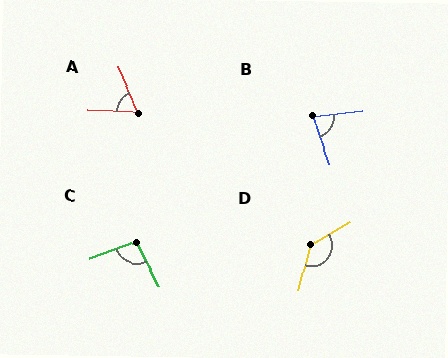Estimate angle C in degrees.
Approximately 98 degrees.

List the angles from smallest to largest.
A (64°), B (77°), C (98°), D (135°).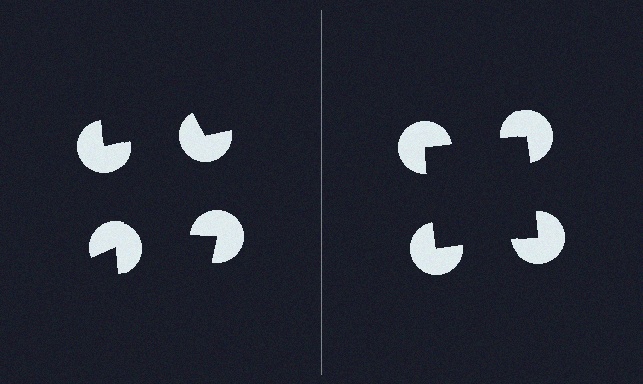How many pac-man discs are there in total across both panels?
8 — 4 on each side.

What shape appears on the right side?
An illusory square.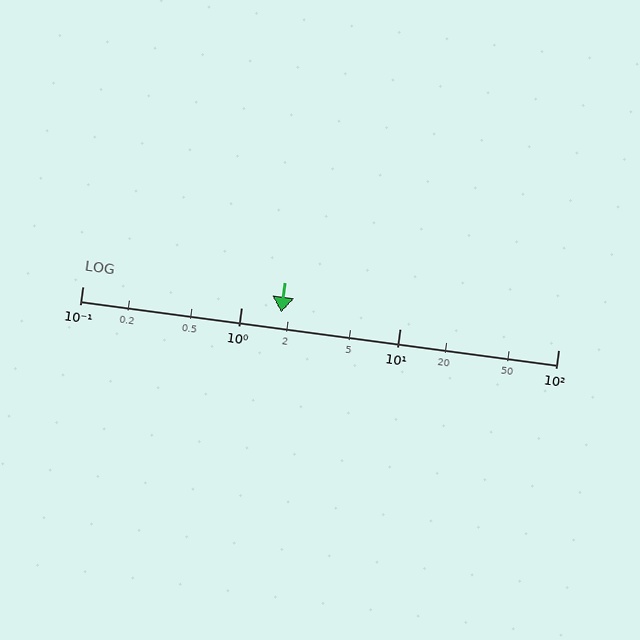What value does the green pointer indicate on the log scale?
The pointer indicates approximately 1.8.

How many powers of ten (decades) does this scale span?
The scale spans 3 decades, from 0.1 to 100.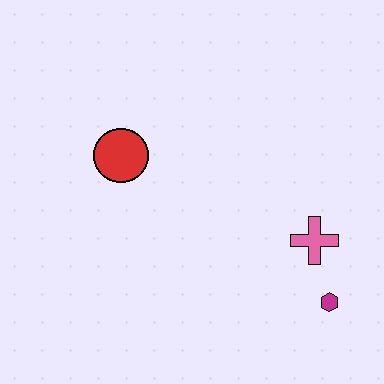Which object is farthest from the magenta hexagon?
The red circle is farthest from the magenta hexagon.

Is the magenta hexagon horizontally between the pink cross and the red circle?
No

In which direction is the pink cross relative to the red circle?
The pink cross is to the right of the red circle.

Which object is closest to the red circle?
The pink cross is closest to the red circle.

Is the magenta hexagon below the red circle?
Yes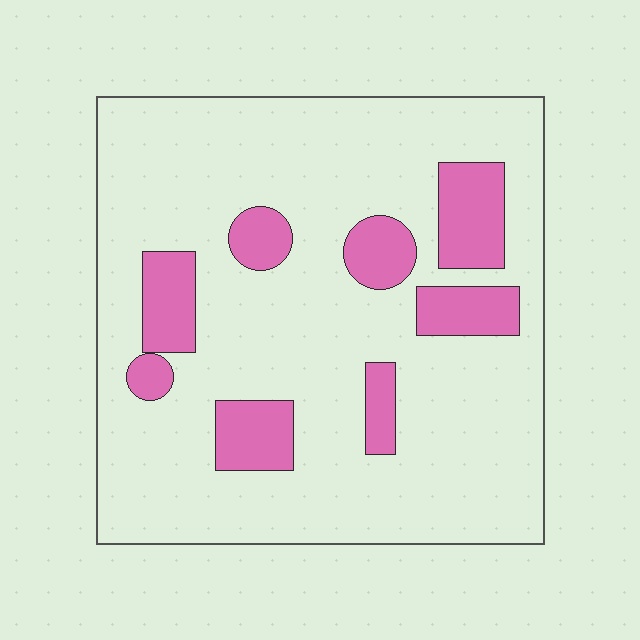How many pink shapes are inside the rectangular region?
8.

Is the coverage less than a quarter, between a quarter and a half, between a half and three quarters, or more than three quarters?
Less than a quarter.